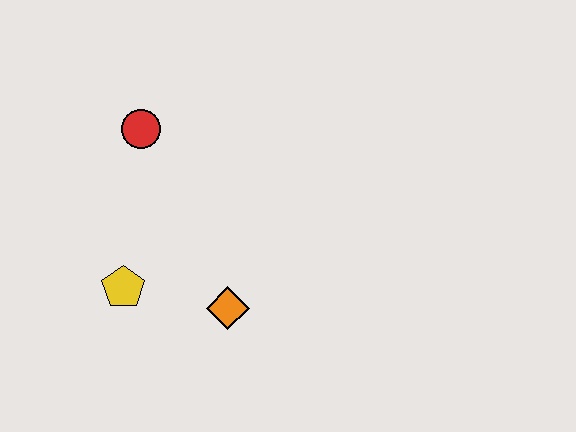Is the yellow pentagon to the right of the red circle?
No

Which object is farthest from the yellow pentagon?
The red circle is farthest from the yellow pentagon.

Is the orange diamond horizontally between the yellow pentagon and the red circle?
No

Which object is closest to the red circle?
The yellow pentagon is closest to the red circle.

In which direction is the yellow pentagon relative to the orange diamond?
The yellow pentagon is to the left of the orange diamond.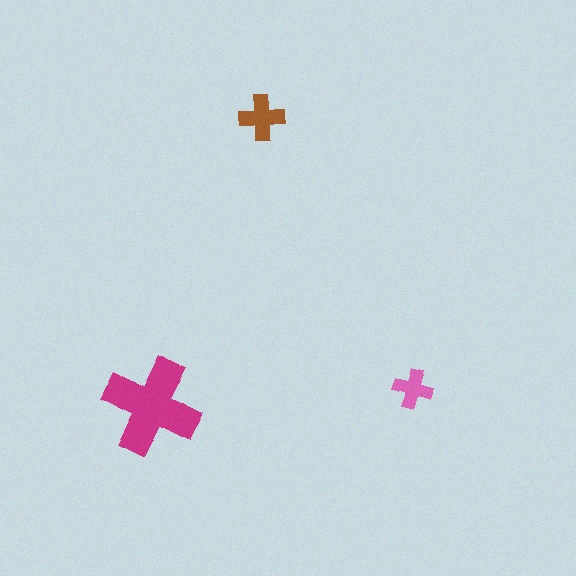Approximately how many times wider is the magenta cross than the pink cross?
About 2.5 times wider.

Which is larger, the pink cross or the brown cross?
The brown one.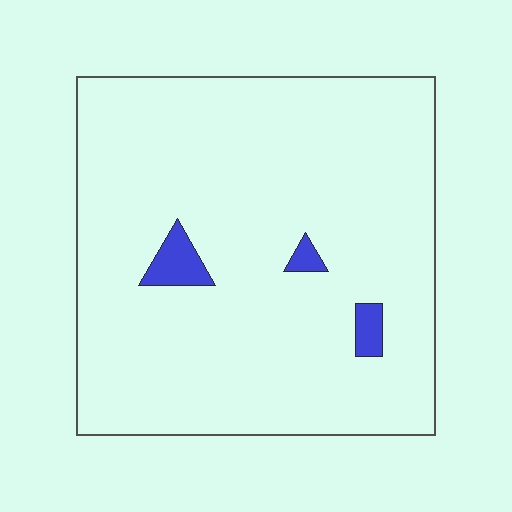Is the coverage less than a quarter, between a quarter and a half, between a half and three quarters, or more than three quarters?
Less than a quarter.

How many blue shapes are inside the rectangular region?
3.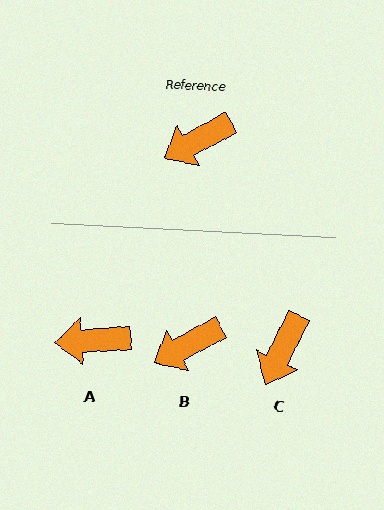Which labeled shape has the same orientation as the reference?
B.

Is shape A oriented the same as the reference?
No, it is off by about 25 degrees.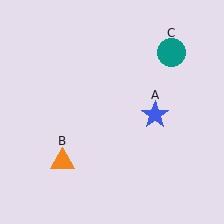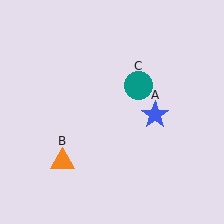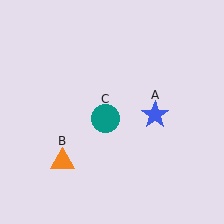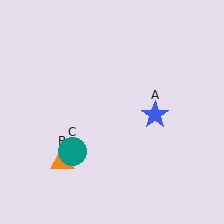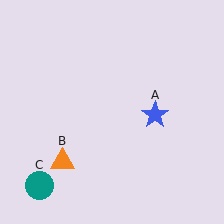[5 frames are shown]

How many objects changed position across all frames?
1 object changed position: teal circle (object C).